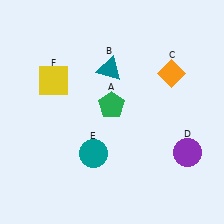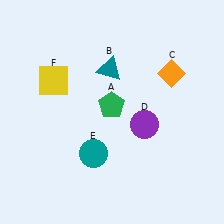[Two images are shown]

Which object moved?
The purple circle (D) moved left.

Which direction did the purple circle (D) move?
The purple circle (D) moved left.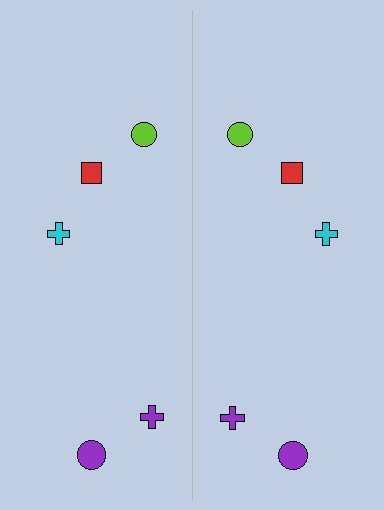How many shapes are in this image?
There are 10 shapes in this image.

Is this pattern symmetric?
Yes, this pattern has bilateral (reflection) symmetry.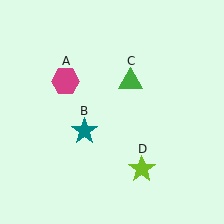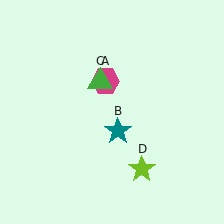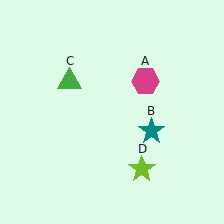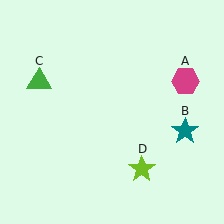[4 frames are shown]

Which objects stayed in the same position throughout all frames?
Lime star (object D) remained stationary.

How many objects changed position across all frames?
3 objects changed position: magenta hexagon (object A), teal star (object B), green triangle (object C).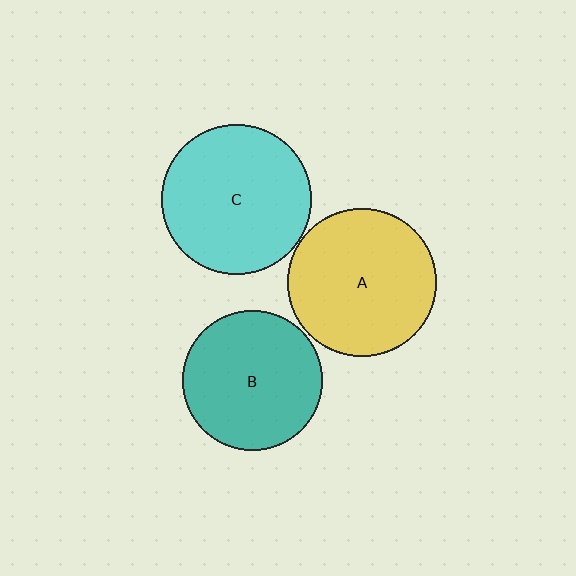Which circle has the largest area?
Circle C (cyan).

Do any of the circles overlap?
No, none of the circles overlap.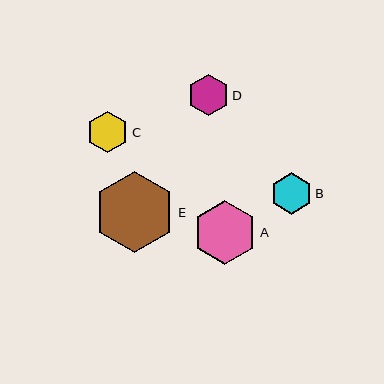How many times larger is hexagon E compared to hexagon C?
Hexagon E is approximately 1.9 times the size of hexagon C.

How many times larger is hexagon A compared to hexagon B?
Hexagon A is approximately 1.5 times the size of hexagon B.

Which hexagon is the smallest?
Hexagon D is the smallest with a size of approximately 41 pixels.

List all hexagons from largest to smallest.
From largest to smallest: E, A, B, C, D.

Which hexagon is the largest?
Hexagon E is the largest with a size of approximately 81 pixels.